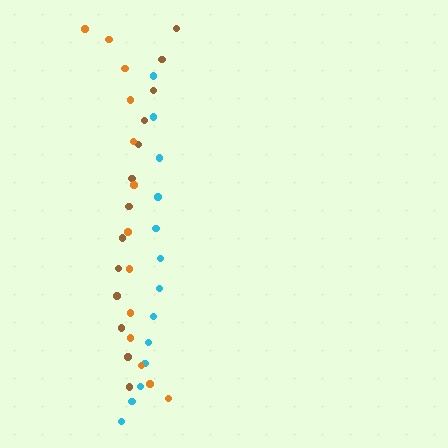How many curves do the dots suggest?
There are 3 distinct paths.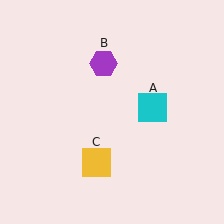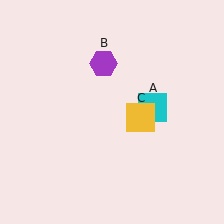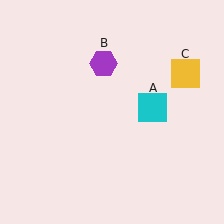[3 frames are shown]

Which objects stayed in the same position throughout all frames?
Cyan square (object A) and purple hexagon (object B) remained stationary.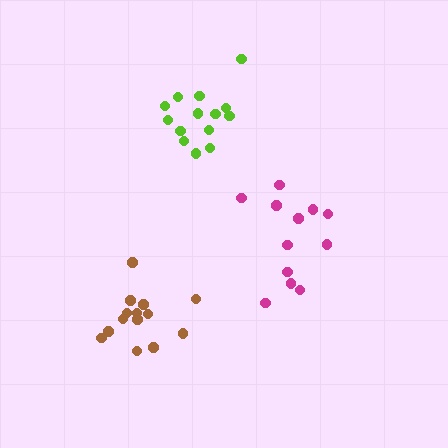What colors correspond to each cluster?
The clusters are colored: magenta, lime, brown.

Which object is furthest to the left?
The brown cluster is leftmost.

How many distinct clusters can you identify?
There are 3 distinct clusters.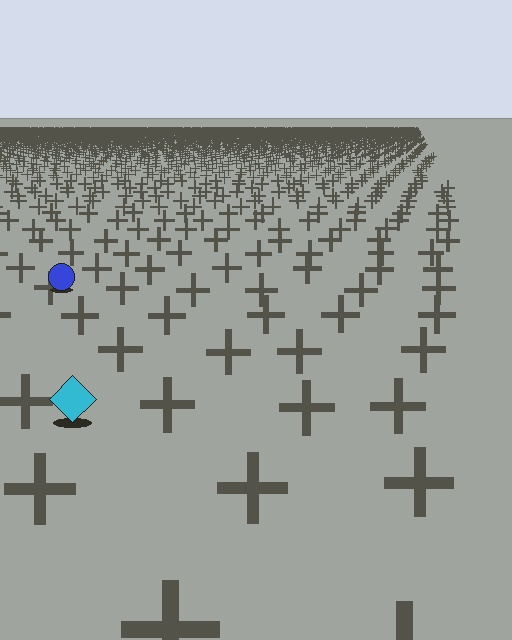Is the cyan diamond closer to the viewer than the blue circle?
Yes. The cyan diamond is closer — you can tell from the texture gradient: the ground texture is coarser near it.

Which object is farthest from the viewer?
The blue circle is farthest from the viewer. It appears smaller and the ground texture around it is denser.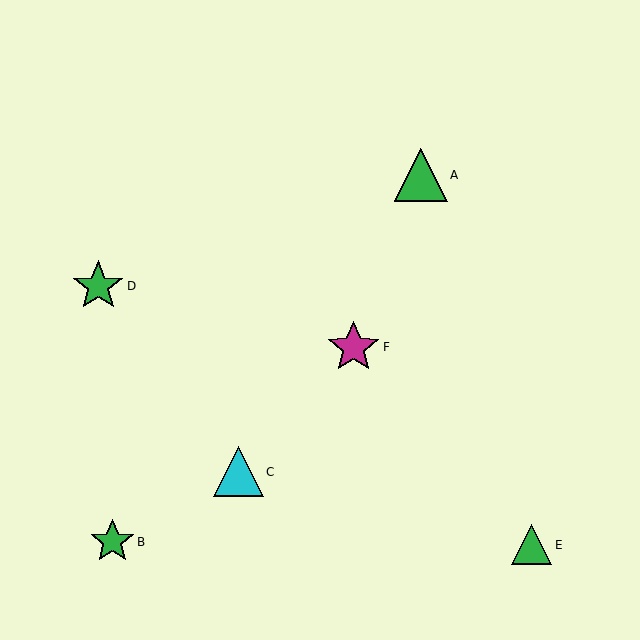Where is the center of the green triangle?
The center of the green triangle is at (532, 545).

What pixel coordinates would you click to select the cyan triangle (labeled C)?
Click at (238, 472) to select the cyan triangle C.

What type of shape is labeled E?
Shape E is a green triangle.